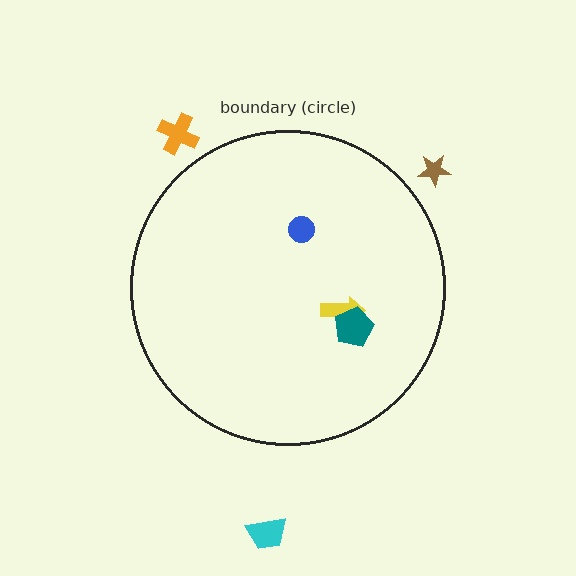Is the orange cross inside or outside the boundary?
Outside.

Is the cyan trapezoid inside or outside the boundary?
Outside.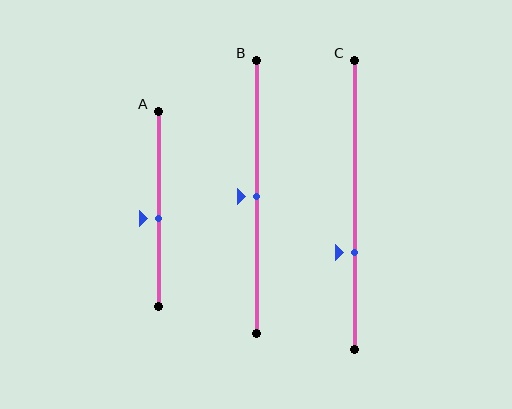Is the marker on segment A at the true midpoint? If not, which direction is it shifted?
No, the marker on segment A is shifted downward by about 5% of the segment length.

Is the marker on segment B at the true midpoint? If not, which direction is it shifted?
Yes, the marker on segment B is at the true midpoint.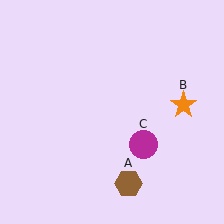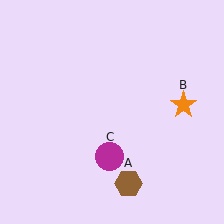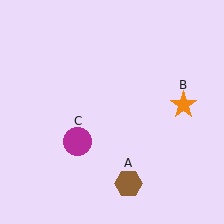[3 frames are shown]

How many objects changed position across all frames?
1 object changed position: magenta circle (object C).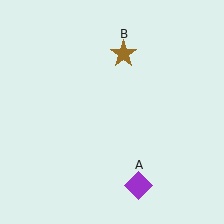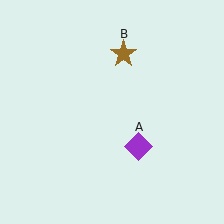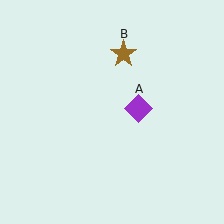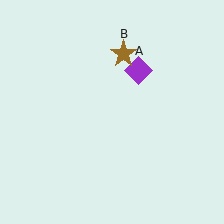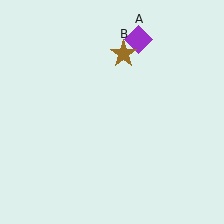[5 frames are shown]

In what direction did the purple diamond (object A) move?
The purple diamond (object A) moved up.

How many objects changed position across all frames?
1 object changed position: purple diamond (object A).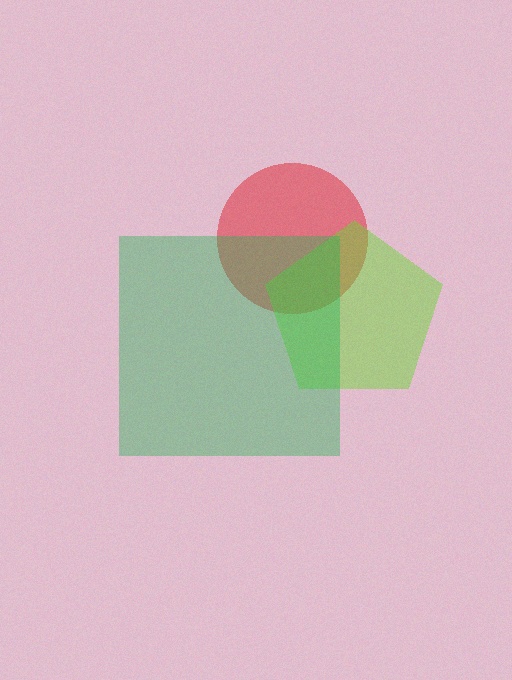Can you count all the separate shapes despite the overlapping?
Yes, there are 3 separate shapes.